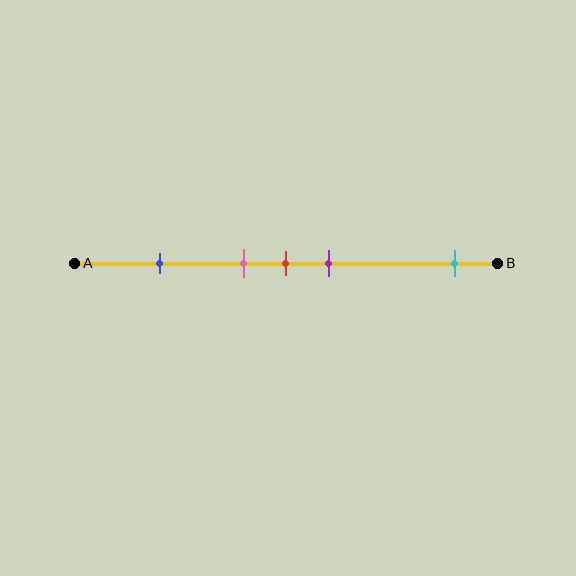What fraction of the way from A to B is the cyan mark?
The cyan mark is approximately 90% (0.9) of the way from A to B.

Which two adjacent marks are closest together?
The pink and red marks are the closest adjacent pair.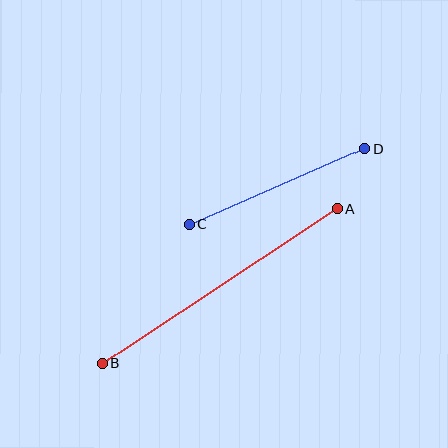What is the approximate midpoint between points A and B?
The midpoint is at approximately (220, 286) pixels.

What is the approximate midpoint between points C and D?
The midpoint is at approximately (277, 186) pixels.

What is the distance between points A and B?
The distance is approximately 280 pixels.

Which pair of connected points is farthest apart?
Points A and B are farthest apart.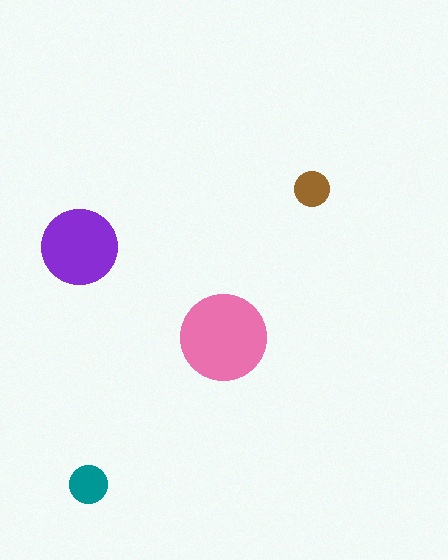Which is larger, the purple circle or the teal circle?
The purple one.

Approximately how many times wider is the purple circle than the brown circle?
About 2 times wider.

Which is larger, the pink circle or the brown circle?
The pink one.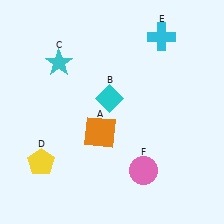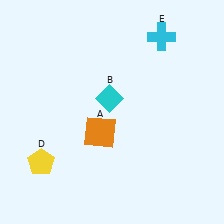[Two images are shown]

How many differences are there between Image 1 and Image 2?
There are 2 differences between the two images.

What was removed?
The pink circle (F), the cyan star (C) were removed in Image 2.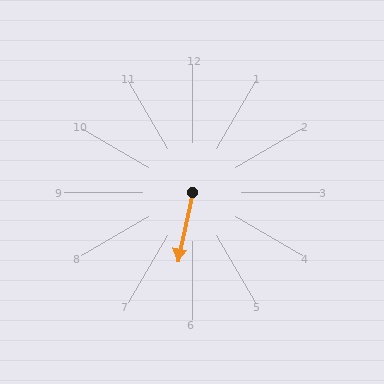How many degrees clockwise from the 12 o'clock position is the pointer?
Approximately 192 degrees.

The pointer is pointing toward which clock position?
Roughly 6 o'clock.